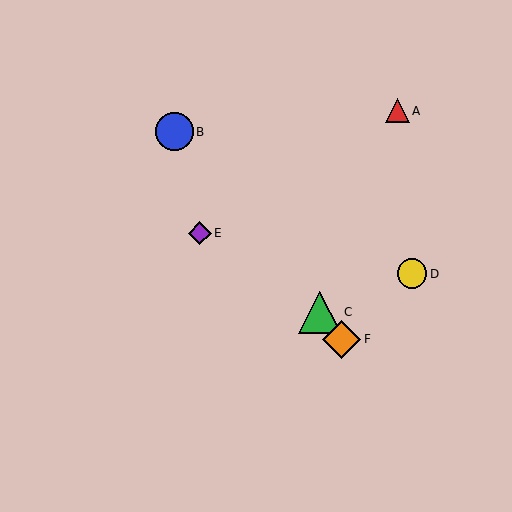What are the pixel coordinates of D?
Object D is at (412, 274).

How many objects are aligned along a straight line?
3 objects (B, C, F) are aligned along a straight line.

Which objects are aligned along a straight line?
Objects B, C, F are aligned along a straight line.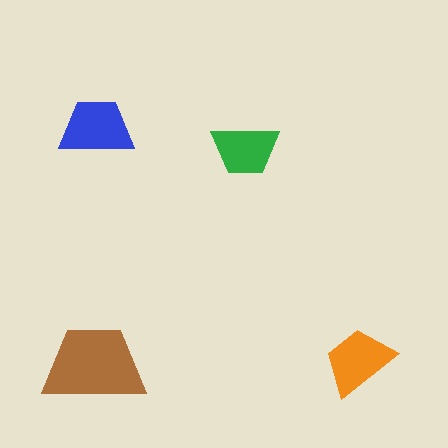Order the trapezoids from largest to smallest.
the brown one, the blue one, the orange one, the green one.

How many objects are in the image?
There are 4 objects in the image.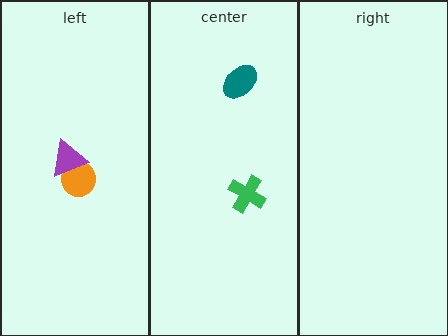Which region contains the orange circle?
The left region.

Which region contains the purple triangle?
The left region.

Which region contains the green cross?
The center region.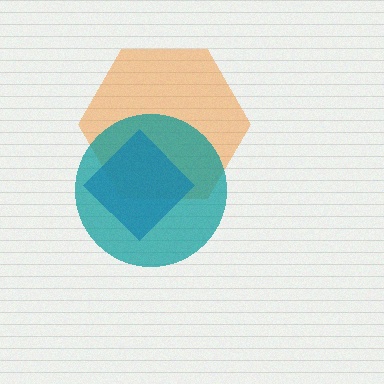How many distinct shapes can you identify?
There are 3 distinct shapes: an orange hexagon, a blue diamond, a teal circle.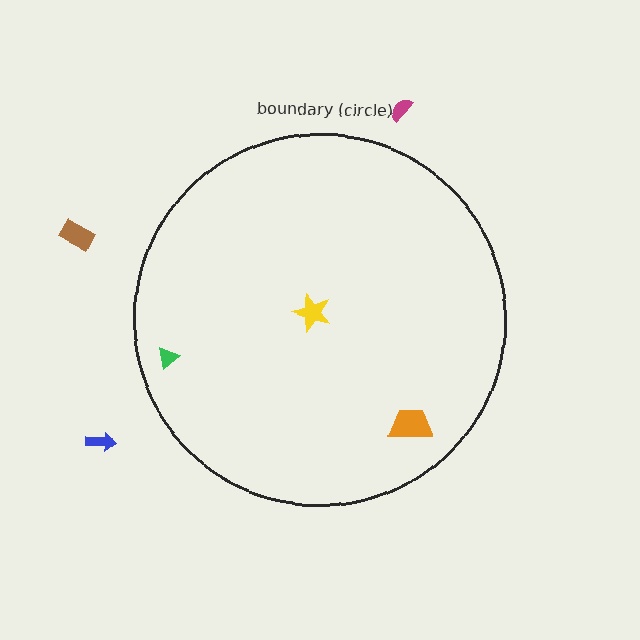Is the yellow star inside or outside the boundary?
Inside.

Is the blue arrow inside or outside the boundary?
Outside.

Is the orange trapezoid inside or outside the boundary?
Inside.